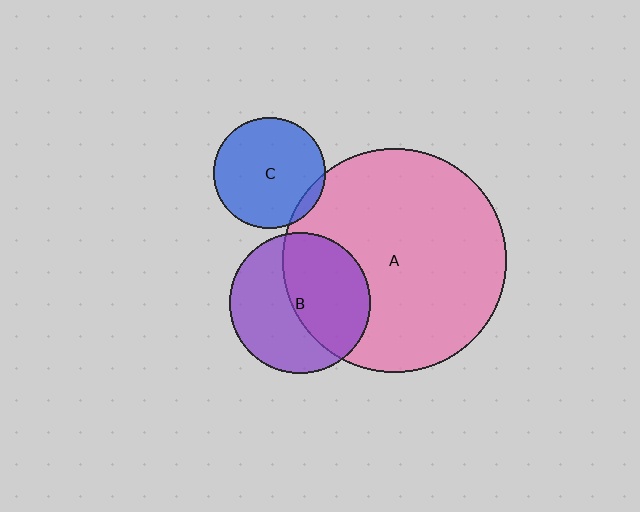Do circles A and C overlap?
Yes.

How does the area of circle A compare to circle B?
Approximately 2.5 times.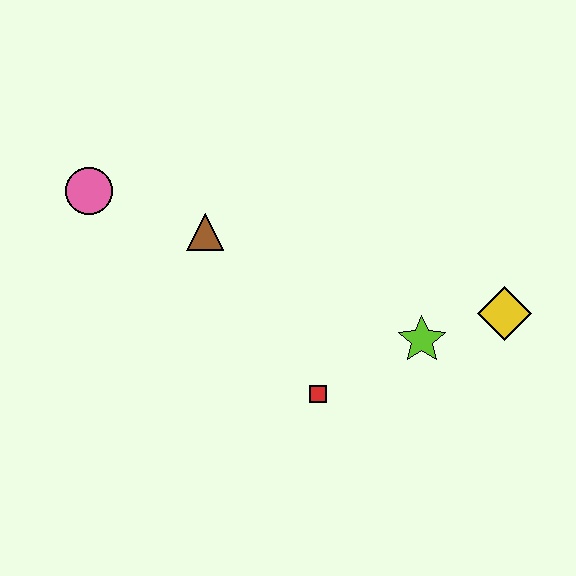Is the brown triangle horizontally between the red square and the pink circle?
Yes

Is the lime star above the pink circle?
No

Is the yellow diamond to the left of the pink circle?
No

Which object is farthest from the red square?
The pink circle is farthest from the red square.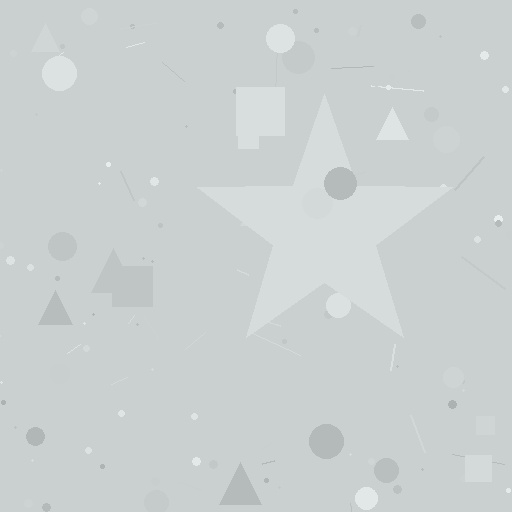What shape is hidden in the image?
A star is hidden in the image.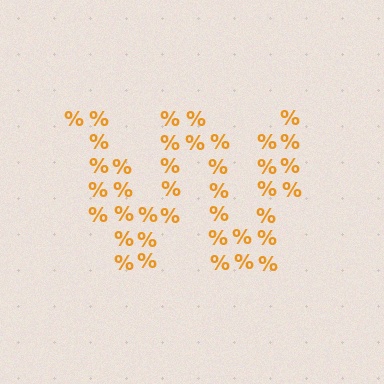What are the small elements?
The small elements are percent signs.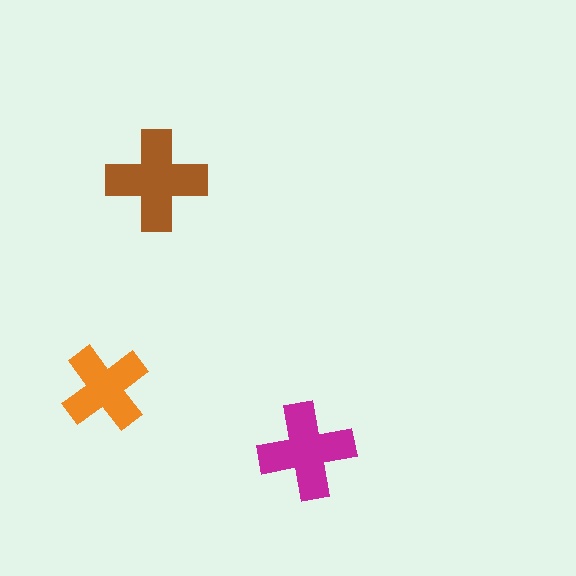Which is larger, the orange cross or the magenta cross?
The magenta one.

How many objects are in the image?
There are 3 objects in the image.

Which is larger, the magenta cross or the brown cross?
The brown one.